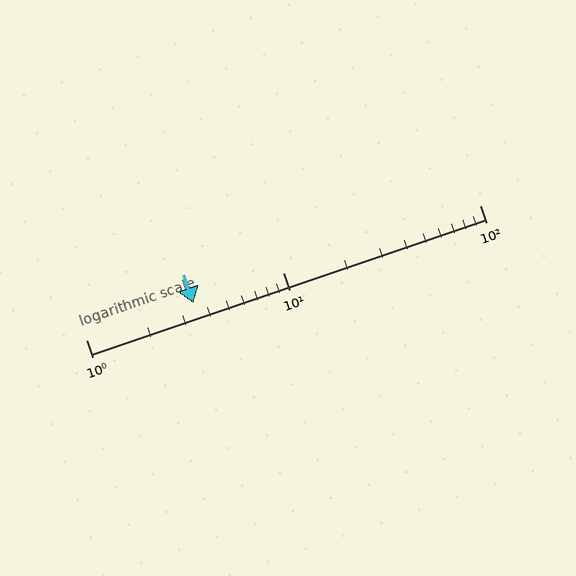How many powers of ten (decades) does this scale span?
The scale spans 2 decades, from 1 to 100.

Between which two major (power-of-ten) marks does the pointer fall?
The pointer is between 1 and 10.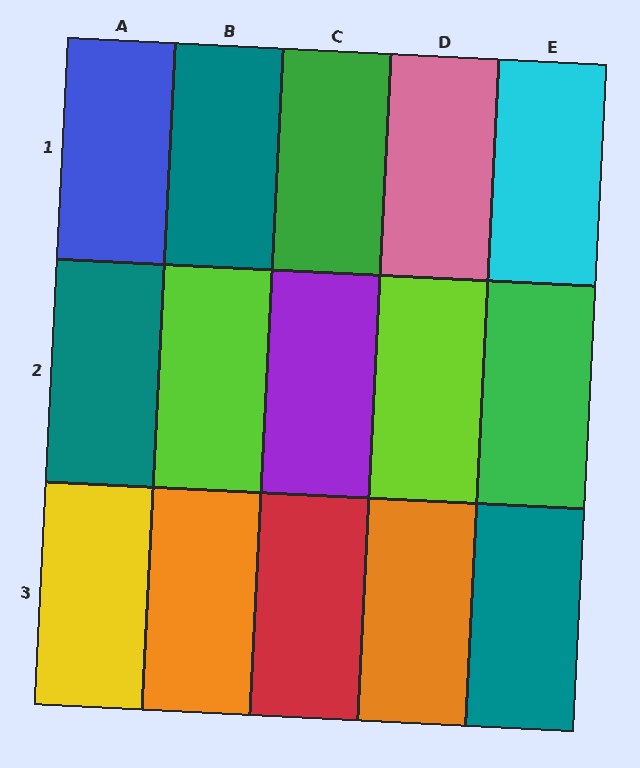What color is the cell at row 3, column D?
Orange.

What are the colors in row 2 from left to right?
Teal, lime, purple, lime, green.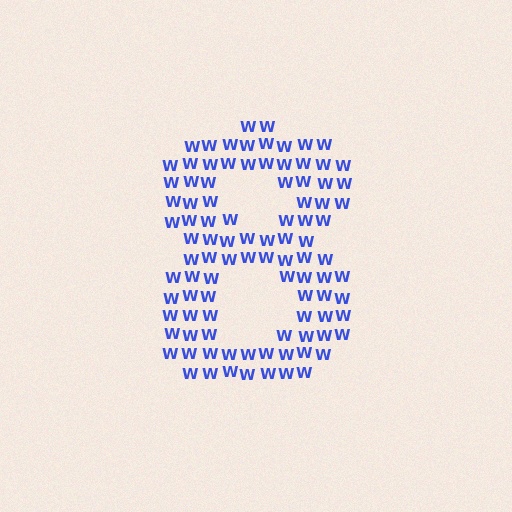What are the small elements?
The small elements are letter W's.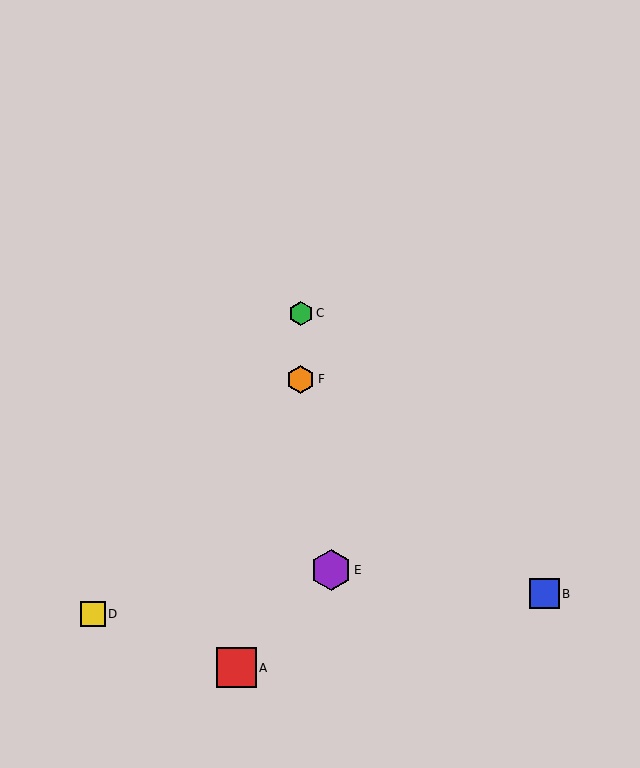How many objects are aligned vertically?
2 objects (C, F) are aligned vertically.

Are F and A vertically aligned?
No, F is at x≈301 and A is at x≈236.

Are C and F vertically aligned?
Yes, both are at x≈301.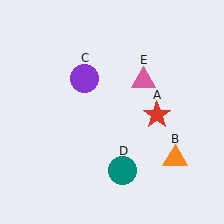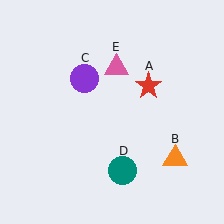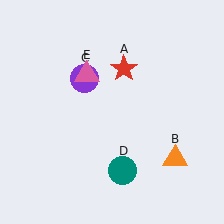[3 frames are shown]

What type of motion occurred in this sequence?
The red star (object A), pink triangle (object E) rotated counterclockwise around the center of the scene.